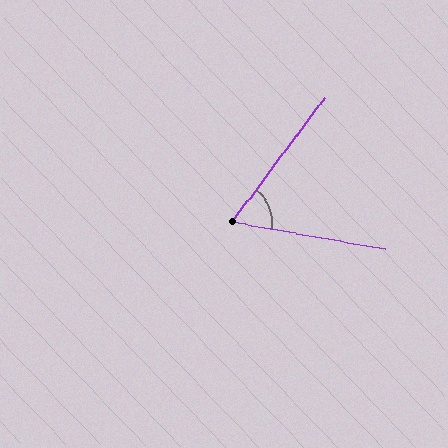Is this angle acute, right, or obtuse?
It is acute.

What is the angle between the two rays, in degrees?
Approximately 64 degrees.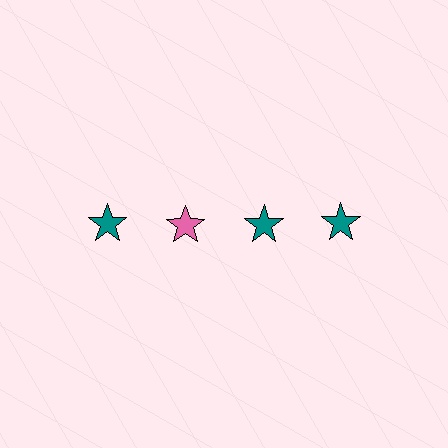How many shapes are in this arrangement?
There are 4 shapes arranged in a grid pattern.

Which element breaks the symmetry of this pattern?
The pink star in the top row, second from left column breaks the symmetry. All other shapes are teal stars.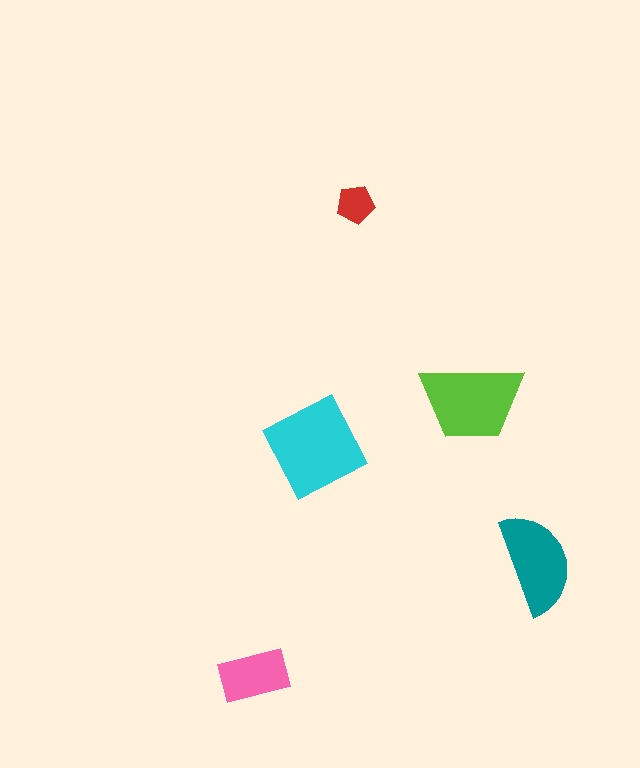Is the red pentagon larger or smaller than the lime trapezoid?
Smaller.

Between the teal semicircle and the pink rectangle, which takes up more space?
The teal semicircle.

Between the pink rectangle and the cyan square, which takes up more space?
The cyan square.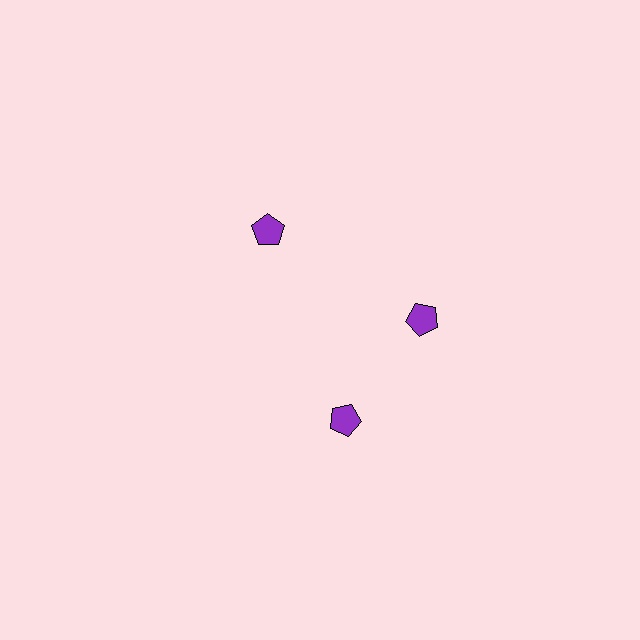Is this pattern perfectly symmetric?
No. The 3 purple pentagons are arranged in a ring, but one element near the 7 o'clock position is rotated out of alignment along the ring, breaking the 3-fold rotational symmetry.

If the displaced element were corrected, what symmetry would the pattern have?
It would have 3-fold rotational symmetry — the pattern would map onto itself every 120 degrees.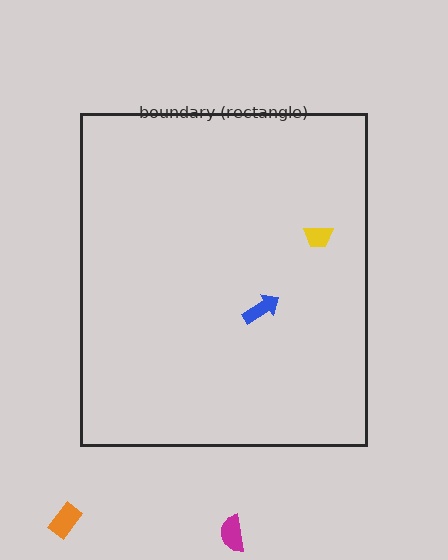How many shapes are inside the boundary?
2 inside, 2 outside.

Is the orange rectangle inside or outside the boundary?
Outside.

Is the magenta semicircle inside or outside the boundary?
Outside.